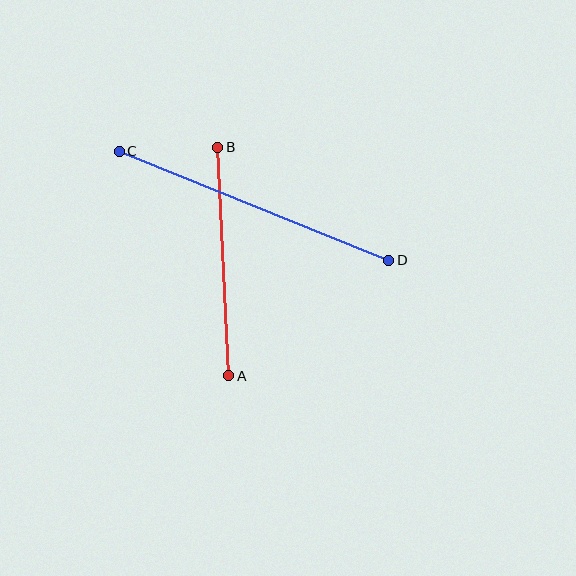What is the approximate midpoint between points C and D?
The midpoint is at approximately (254, 206) pixels.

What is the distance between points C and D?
The distance is approximately 291 pixels.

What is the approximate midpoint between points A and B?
The midpoint is at approximately (223, 262) pixels.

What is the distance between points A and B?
The distance is approximately 229 pixels.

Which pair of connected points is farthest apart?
Points C and D are farthest apart.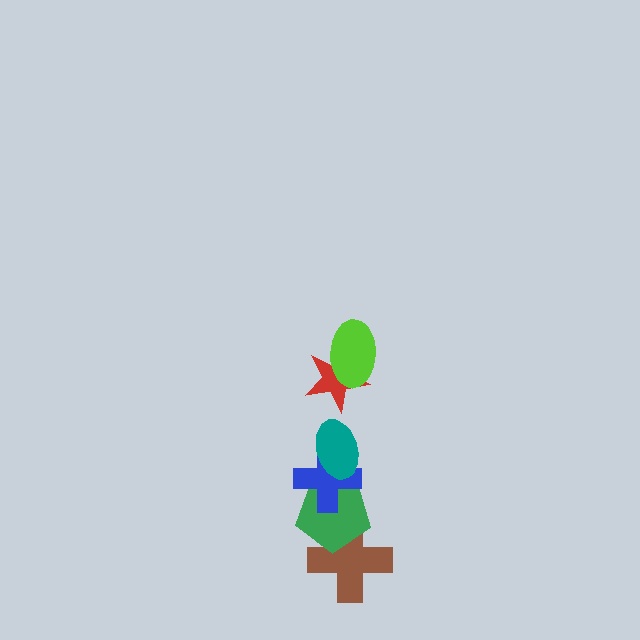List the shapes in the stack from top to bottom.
From top to bottom: the lime ellipse, the red star, the teal ellipse, the blue cross, the green pentagon, the brown cross.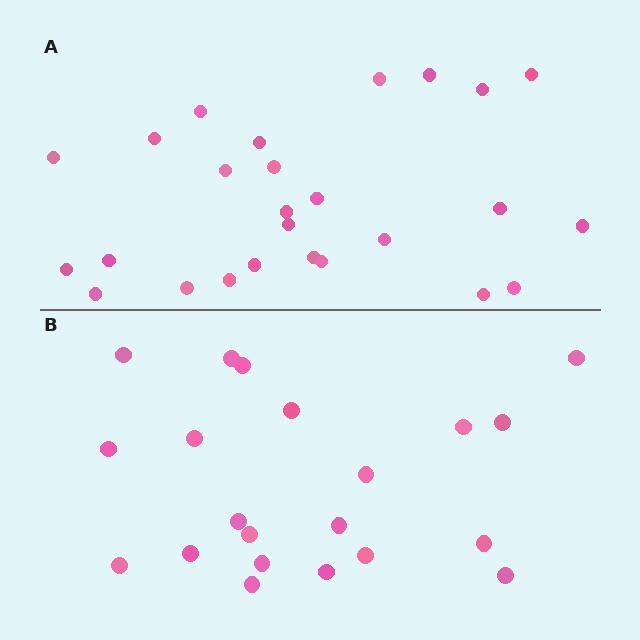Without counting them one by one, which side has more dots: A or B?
Region A (the top region) has more dots.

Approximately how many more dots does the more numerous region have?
Region A has about 5 more dots than region B.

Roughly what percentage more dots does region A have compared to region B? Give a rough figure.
About 25% more.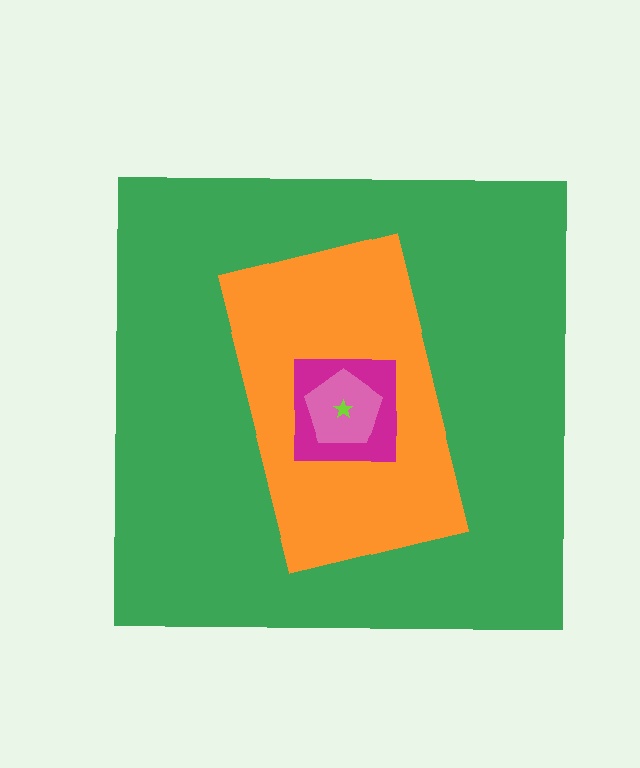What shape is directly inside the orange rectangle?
The magenta square.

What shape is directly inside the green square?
The orange rectangle.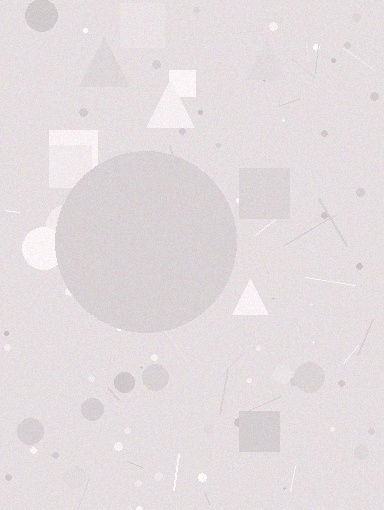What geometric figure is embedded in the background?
A circle is embedded in the background.